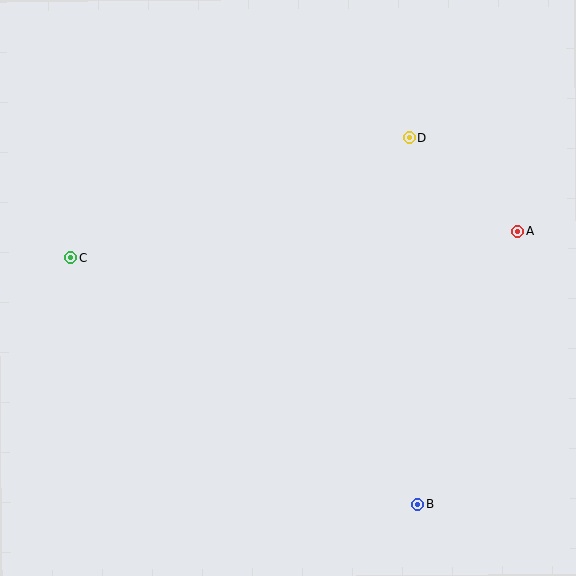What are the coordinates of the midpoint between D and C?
The midpoint between D and C is at (240, 198).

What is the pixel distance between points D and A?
The distance between D and A is 143 pixels.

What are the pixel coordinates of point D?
Point D is at (409, 138).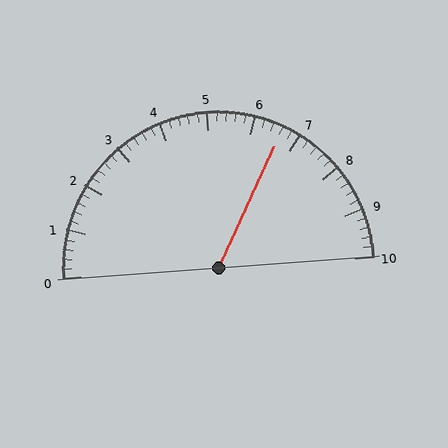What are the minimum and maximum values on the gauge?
The gauge ranges from 0 to 10.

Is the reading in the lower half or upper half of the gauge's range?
The reading is in the upper half of the range (0 to 10).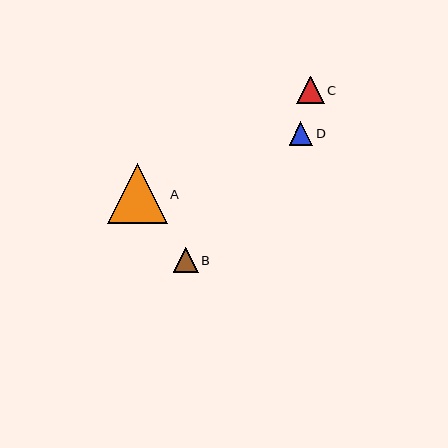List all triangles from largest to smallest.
From largest to smallest: A, C, B, D.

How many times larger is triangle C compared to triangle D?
Triangle C is approximately 1.2 times the size of triangle D.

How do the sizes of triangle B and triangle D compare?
Triangle B and triangle D are approximately the same size.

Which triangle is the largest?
Triangle A is the largest with a size of approximately 60 pixels.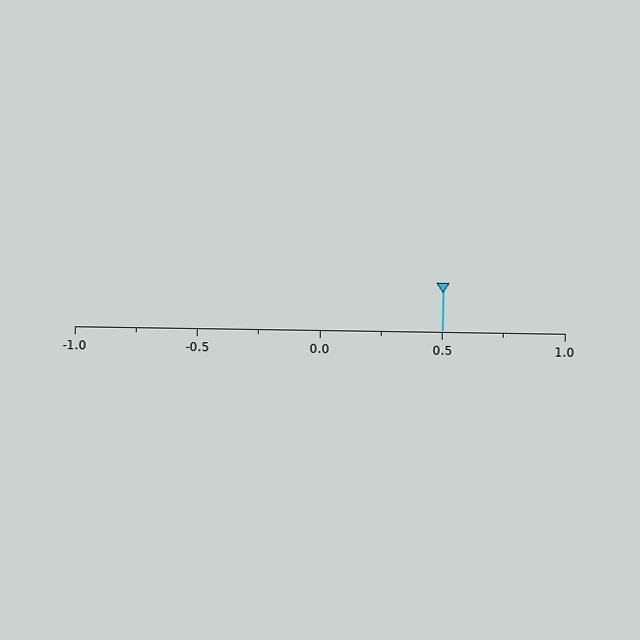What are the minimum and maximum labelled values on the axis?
The axis runs from -1.0 to 1.0.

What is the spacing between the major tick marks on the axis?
The major ticks are spaced 0.5 apart.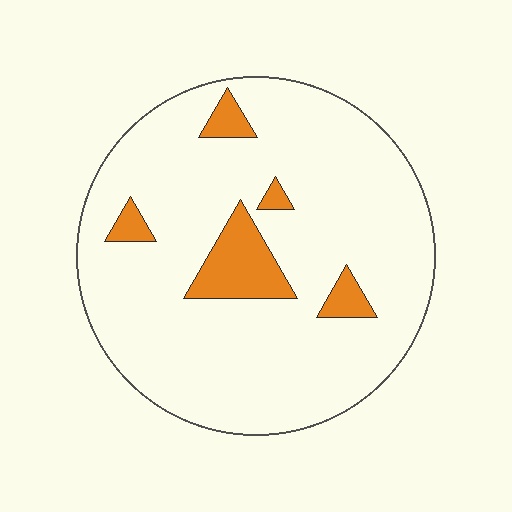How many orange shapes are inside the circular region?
5.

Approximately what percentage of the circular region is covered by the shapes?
Approximately 10%.